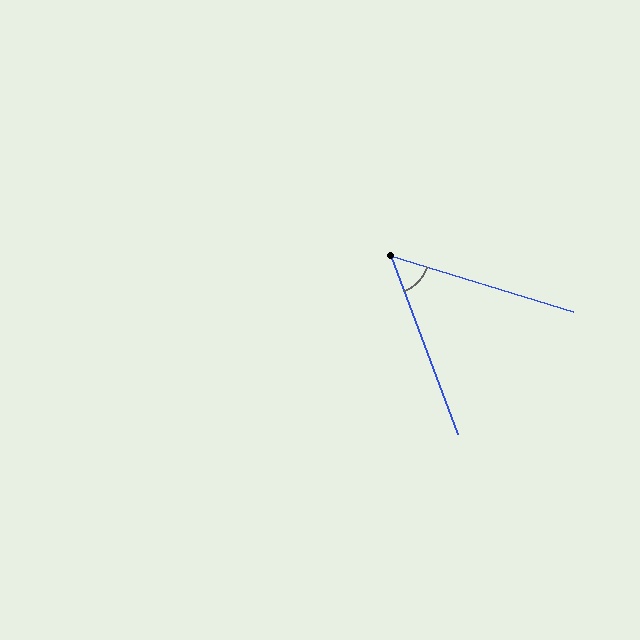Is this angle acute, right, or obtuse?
It is acute.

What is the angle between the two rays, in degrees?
Approximately 52 degrees.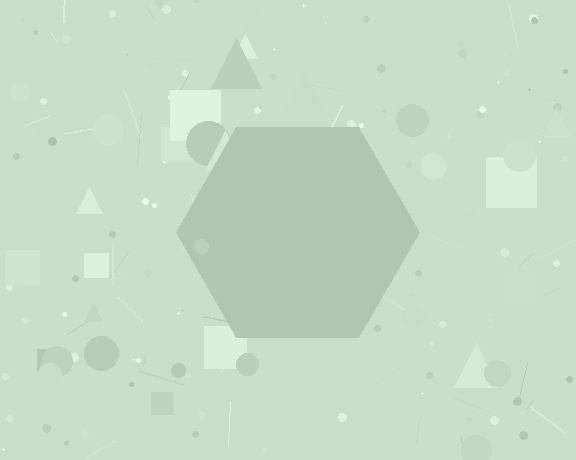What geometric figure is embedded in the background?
A hexagon is embedded in the background.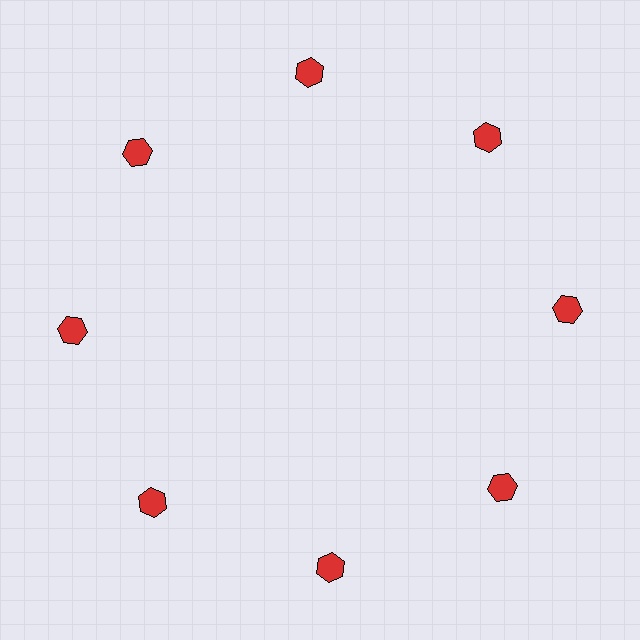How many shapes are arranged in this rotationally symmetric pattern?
There are 8 shapes, arranged in 8 groups of 1.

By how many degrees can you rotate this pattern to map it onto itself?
The pattern maps onto itself every 45 degrees of rotation.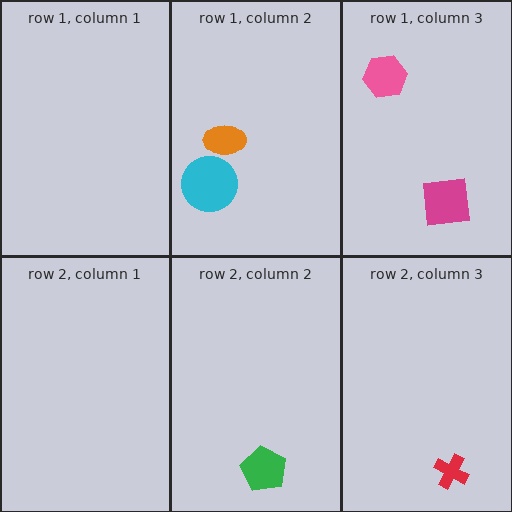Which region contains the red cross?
The row 2, column 3 region.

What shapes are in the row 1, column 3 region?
The pink hexagon, the magenta square.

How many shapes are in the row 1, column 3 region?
2.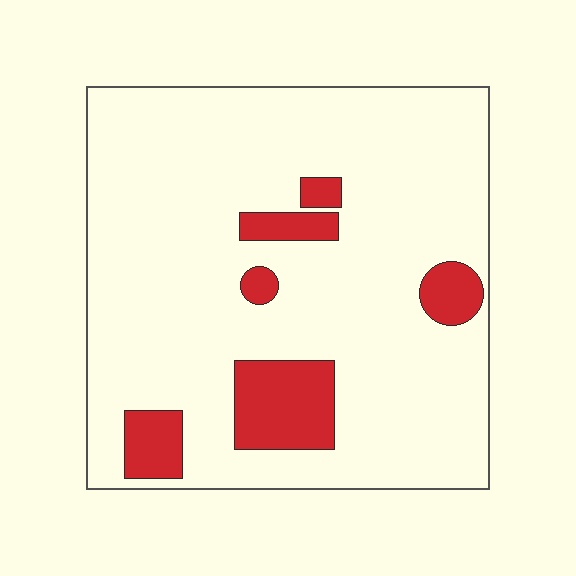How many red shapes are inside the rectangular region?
6.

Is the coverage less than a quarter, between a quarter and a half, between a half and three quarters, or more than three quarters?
Less than a quarter.